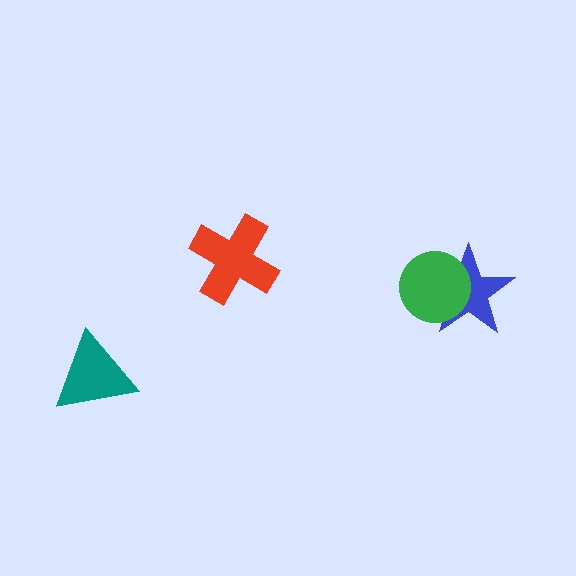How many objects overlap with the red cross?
0 objects overlap with the red cross.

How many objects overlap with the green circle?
1 object overlaps with the green circle.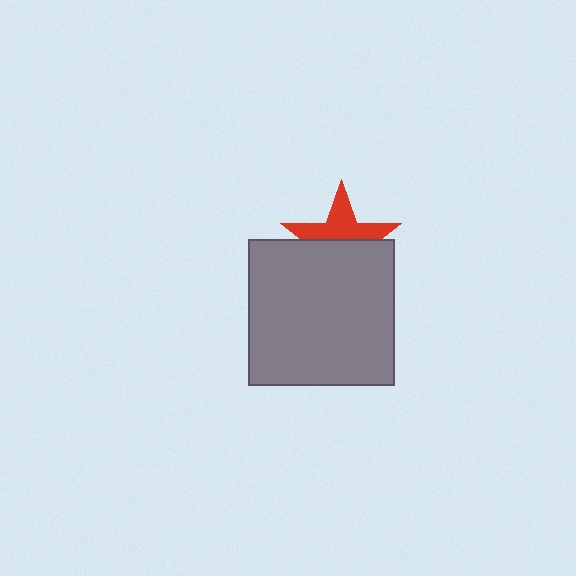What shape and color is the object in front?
The object in front is a gray square.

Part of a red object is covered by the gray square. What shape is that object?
It is a star.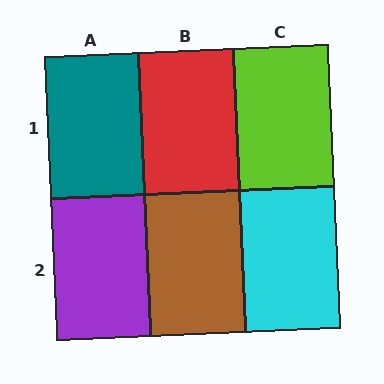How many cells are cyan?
1 cell is cyan.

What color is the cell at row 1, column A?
Teal.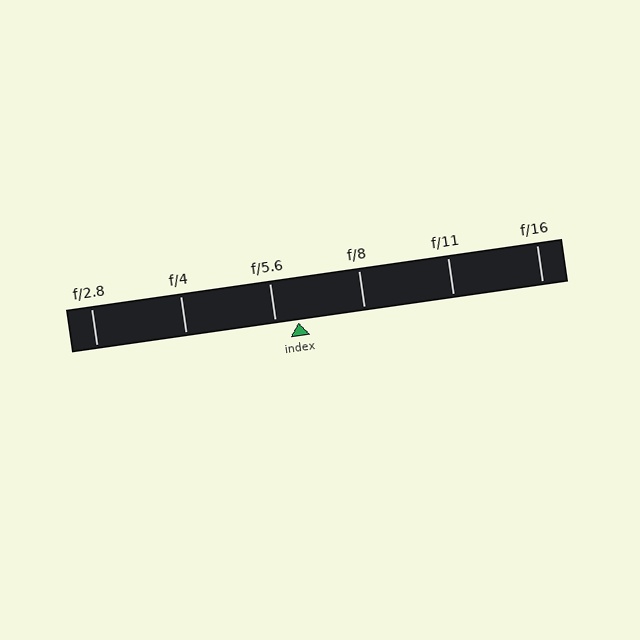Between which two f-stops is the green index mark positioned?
The index mark is between f/5.6 and f/8.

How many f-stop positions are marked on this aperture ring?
There are 6 f-stop positions marked.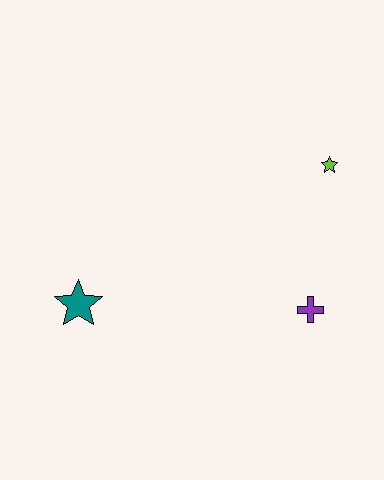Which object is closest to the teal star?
The purple cross is closest to the teal star.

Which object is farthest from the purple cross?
The teal star is farthest from the purple cross.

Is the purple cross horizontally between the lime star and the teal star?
Yes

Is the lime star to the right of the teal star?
Yes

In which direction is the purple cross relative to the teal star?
The purple cross is to the right of the teal star.